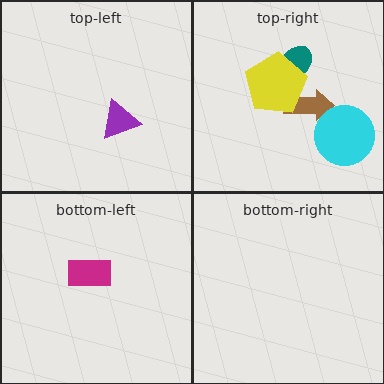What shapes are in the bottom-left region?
The magenta rectangle.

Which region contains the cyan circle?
The top-right region.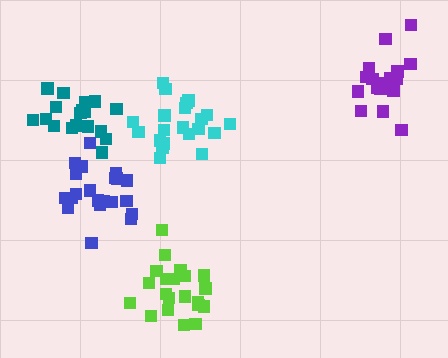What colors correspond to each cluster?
The clusters are colored: lime, purple, cyan, teal, blue.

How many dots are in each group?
Group 1: 21 dots, Group 2: 17 dots, Group 3: 21 dots, Group 4: 19 dots, Group 5: 21 dots (99 total).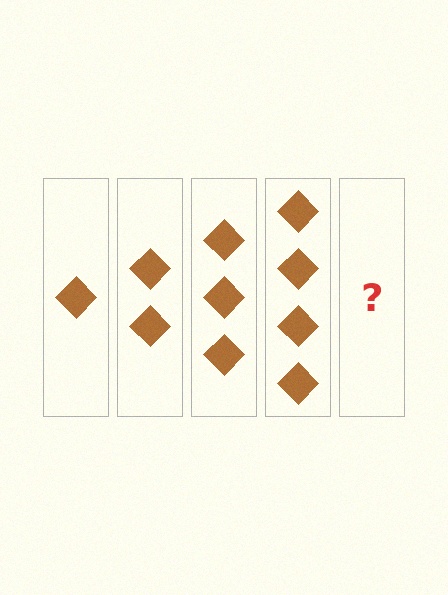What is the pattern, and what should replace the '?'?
The pattern is that each step adds one more diamond. The '?' should be 5 diamonds.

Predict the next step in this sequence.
The next step is 5 diamonds.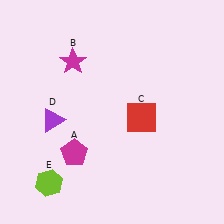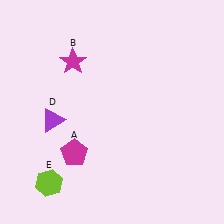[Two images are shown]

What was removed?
The red square (C) was removed in Image 2.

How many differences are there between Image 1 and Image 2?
There is 1 difference between the two images.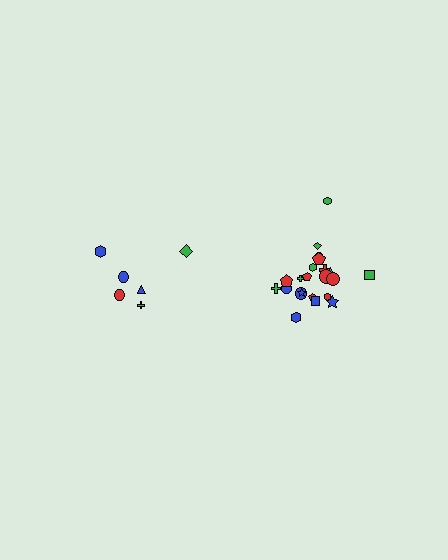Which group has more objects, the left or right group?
The right group.